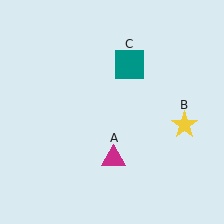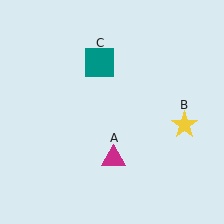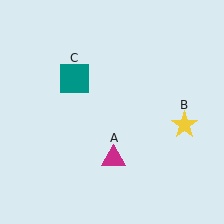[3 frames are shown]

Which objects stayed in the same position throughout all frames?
Magenta triangle (object A) and yellow star (object B) remained stationary.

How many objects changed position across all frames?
1 object changed position: teal square (object C).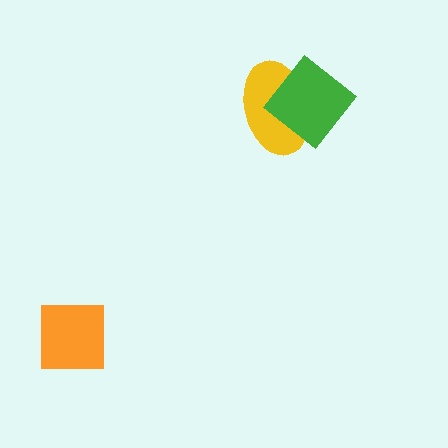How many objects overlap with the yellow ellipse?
1 object overlaps with the yellow ellipse.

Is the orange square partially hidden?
No, no other shape covers it.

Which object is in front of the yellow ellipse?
The green diamond is in front of the yellow ellipse.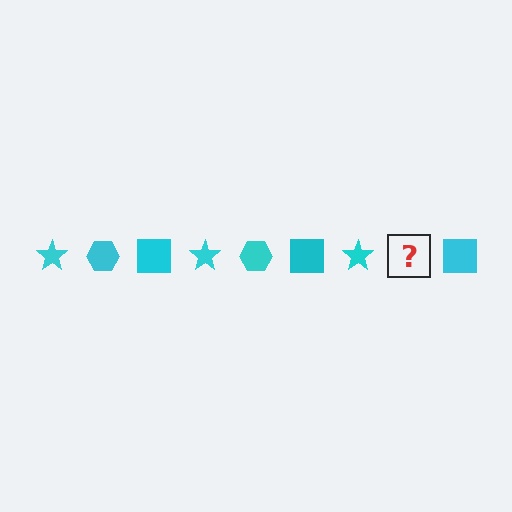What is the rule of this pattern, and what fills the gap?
The rule is that the pattern cycles through star, hexagon, square shapes in cyan. The gap should be filled with a cyan hexagon.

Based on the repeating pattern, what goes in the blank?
The blank should be a cyan hexagon.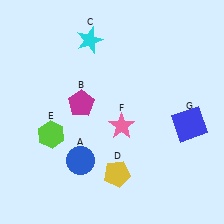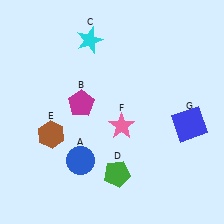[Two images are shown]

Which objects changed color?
D changed from yellow to green. E changed from lime to brown.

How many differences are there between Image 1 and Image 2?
There are 2 differences between the two images.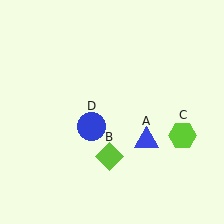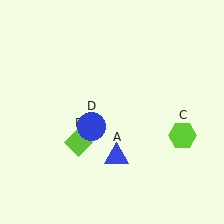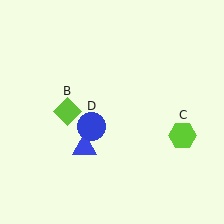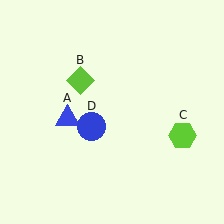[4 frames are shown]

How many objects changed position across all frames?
2 objects changed position: blue triangle (object A), lime diamond (object B).